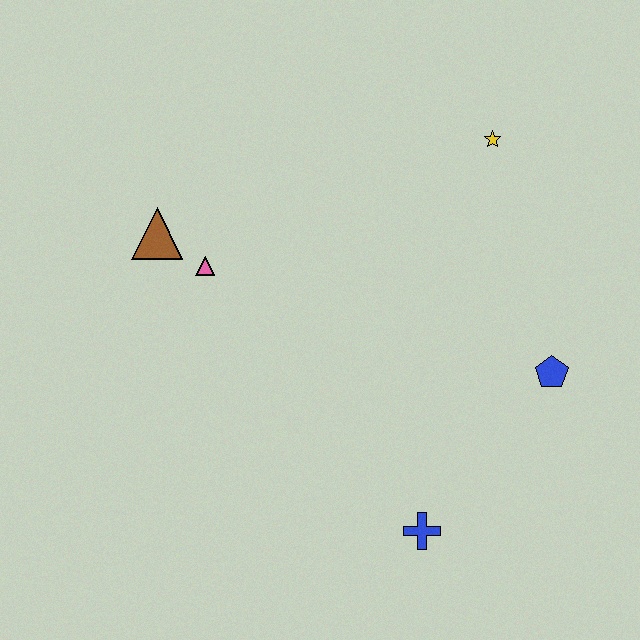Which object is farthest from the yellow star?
The blue cross is farthest from the yellow star.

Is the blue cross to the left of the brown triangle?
No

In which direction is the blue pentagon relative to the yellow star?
The blue pentagon is below the yellow star.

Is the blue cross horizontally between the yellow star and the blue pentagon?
No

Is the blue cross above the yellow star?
No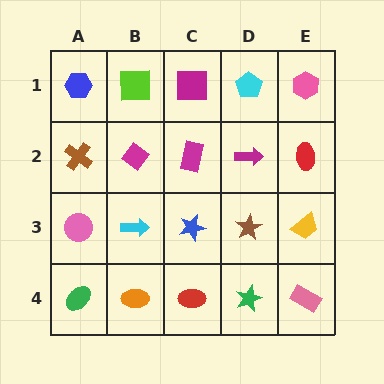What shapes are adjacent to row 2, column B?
A lime square (row 1, column B), a cyan arrow (row 3, column B), a brown cross (row 2, column A), a magenta rectangle (row 2, column C).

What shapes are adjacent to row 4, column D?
A brown star (row 3, column D), a red ellipse (row 4, column C), a pink rectangle (row 4, column E).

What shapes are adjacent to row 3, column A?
A brown cross (row 2, column A), a green ellipse (row 4, column A), a cyan arrow (row 3, column B).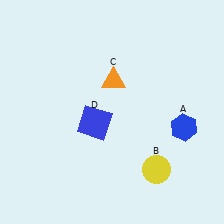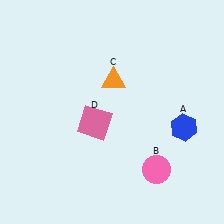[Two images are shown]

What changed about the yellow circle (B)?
In Image 1, B is yellow. In Image 2, it changed to pink.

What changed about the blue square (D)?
In Image 1, D is blue. In Image 2, it changed to pink.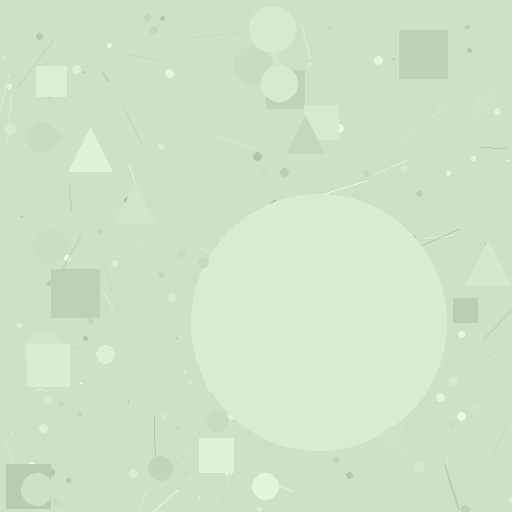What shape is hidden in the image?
A circle is hidden in the image.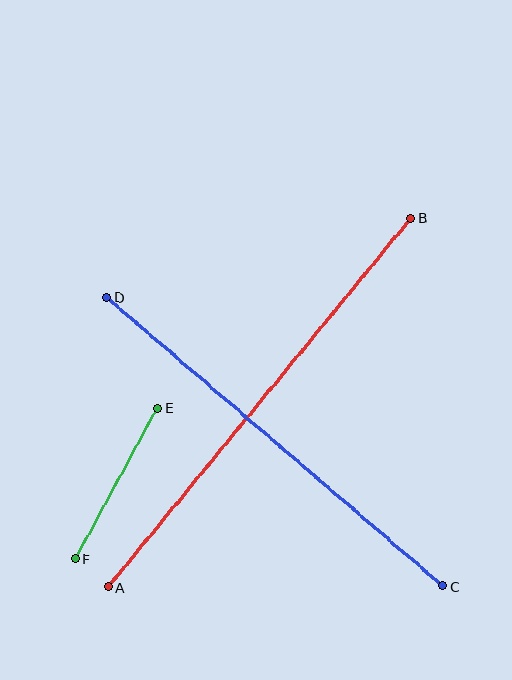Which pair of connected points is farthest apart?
Points A and B are farthest apart.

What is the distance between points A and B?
The distance is approximately 477 pixels.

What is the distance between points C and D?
The distance is approximately 443 pixels.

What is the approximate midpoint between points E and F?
The midpoint is at approximately (116, 483) pixels.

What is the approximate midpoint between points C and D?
The midpoint is at approximately (275, 442) pixels.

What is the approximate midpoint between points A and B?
The midpoint is at approximately (260, 403) pixels.